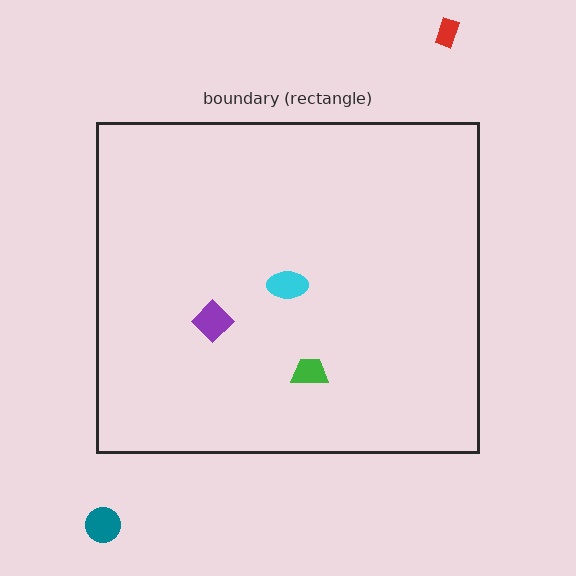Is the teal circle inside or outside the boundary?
Outside.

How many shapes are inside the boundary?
3 inside, 2 outside.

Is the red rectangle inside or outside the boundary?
Outside.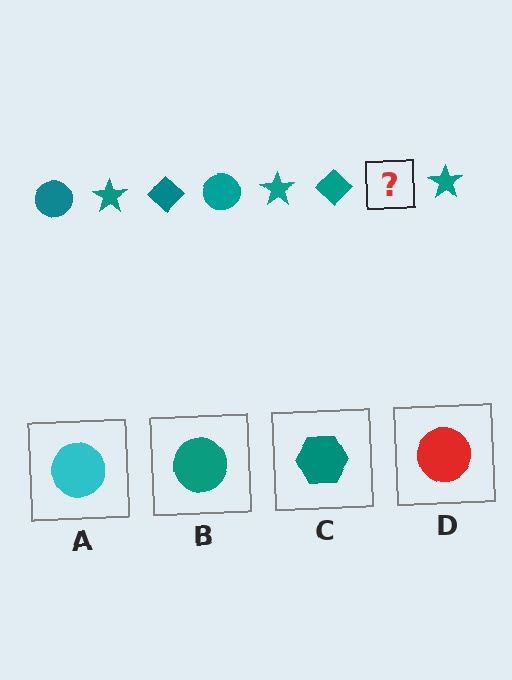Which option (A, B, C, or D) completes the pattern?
B.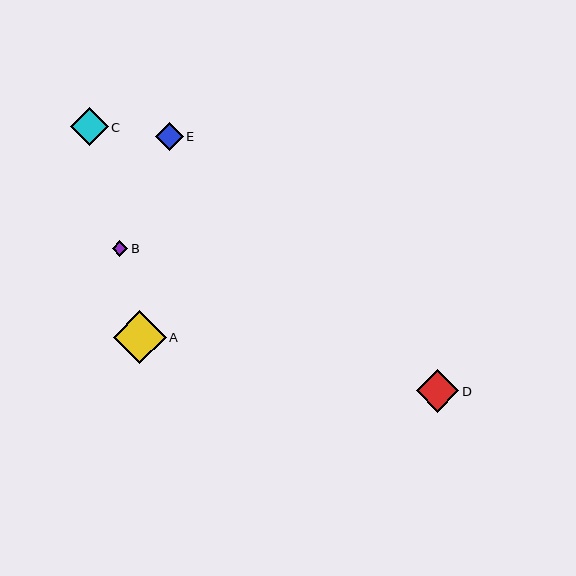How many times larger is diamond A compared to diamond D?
Diamond A is approximately 1.2 times the size of diamond D.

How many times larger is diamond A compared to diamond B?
Diamond A is approximately 3.4 times the size of diamond B.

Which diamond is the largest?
Diamond A is the largest with a size of approximately 53 pixels.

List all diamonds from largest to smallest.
From largest to smallest: A, D, C, E, B.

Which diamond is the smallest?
Diamond B is the smallest with a size of approximately 16 pixels.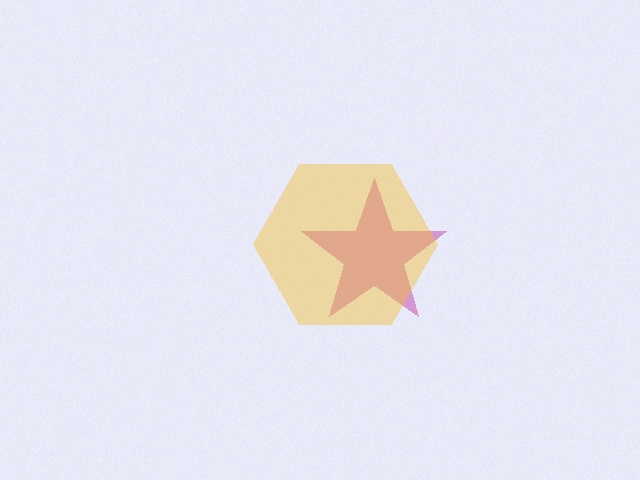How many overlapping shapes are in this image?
There are 2 overlapping shapes in the image.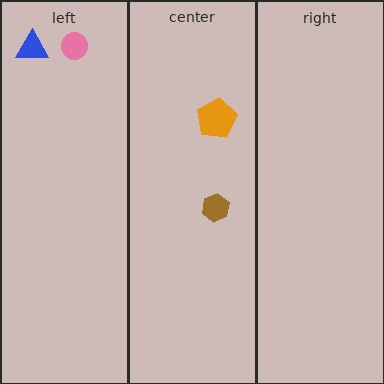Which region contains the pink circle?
The left region.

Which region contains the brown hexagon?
The center region.